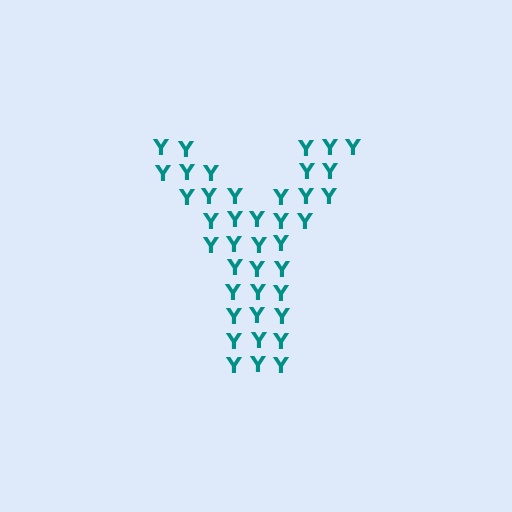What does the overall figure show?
The overall figure shows the letter Y.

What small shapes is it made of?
It is made of small letter Y's.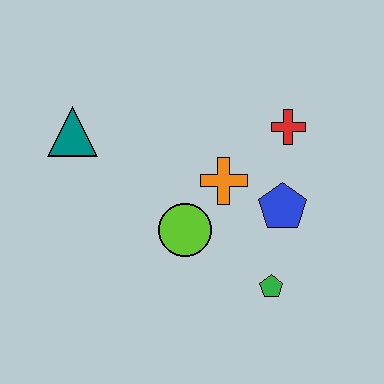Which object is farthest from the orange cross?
The teal triangle is farthest from the orange cross.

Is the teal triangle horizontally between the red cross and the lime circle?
No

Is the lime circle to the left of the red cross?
Yes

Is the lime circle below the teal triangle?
Yes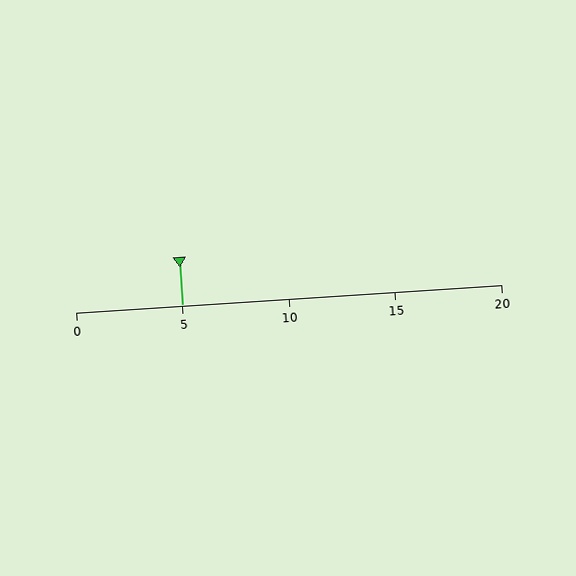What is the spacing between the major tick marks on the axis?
The major ticks are spaced 5 apart.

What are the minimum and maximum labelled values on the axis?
The axis runs from 0 to 20.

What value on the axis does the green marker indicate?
The marker indicates approximately 5.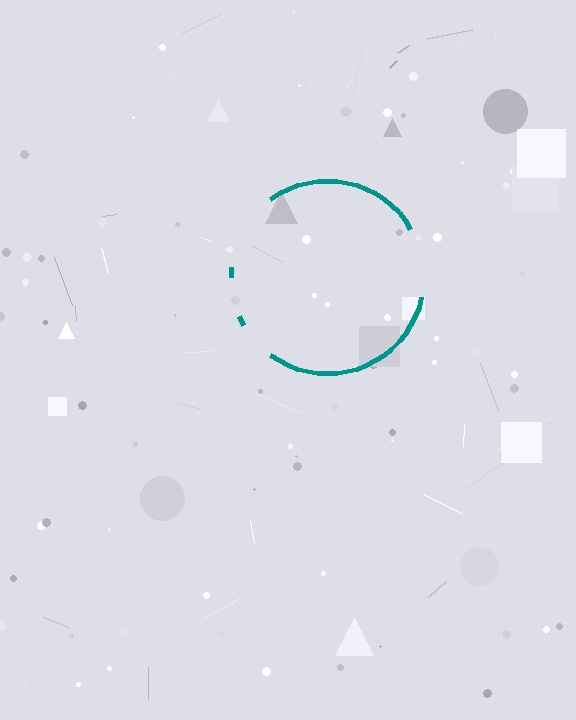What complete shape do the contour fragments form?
The contour fragments form a circle.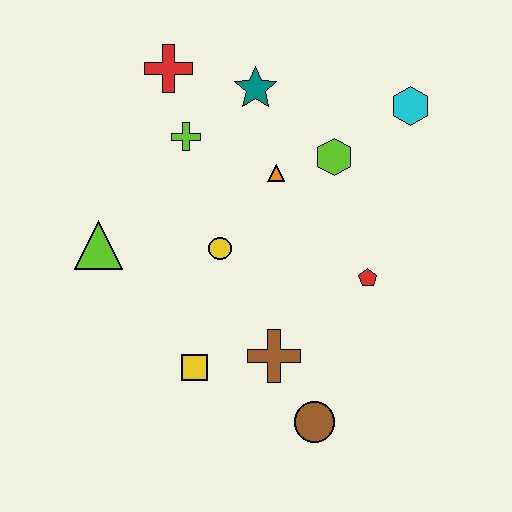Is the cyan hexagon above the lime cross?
Yes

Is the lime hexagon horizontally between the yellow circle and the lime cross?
No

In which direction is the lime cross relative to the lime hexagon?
The lime cross is to the left of the lime hexagon.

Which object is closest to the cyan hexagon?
The lime hexagon is closest to the cyan hexagon.